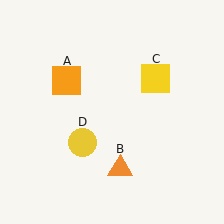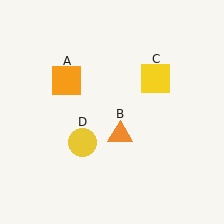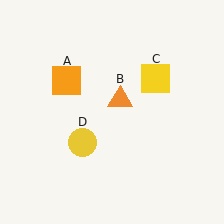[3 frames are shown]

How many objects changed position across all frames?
1 object changed position: orange triangle (object B).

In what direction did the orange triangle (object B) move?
The orange triangle (object B) moved up.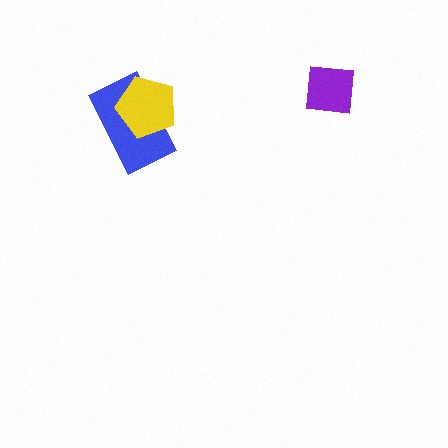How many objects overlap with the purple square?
0 objects overlap with the purple square.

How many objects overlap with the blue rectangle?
1 object overlaps with the blue rectangle.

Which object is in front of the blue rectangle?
The yellow pentagon is in front of the blue rectangle.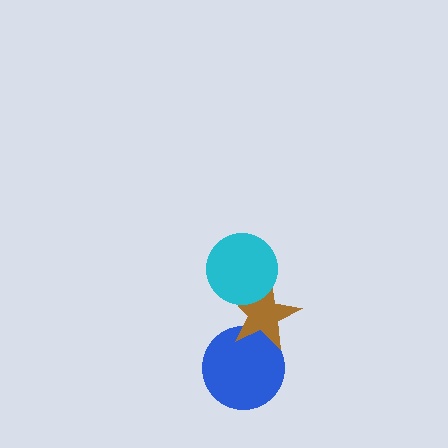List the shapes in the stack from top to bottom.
From top to bottom: the cyan circle, the brown star, the blue circle.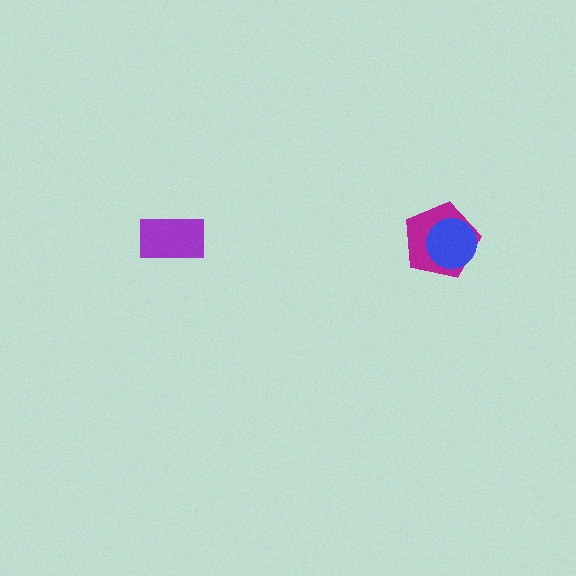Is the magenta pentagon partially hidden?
Yes, it is partially covered by another shape.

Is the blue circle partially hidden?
No, no other shape covers it.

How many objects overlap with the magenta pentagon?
1 object overlaps with the magenta pentagon.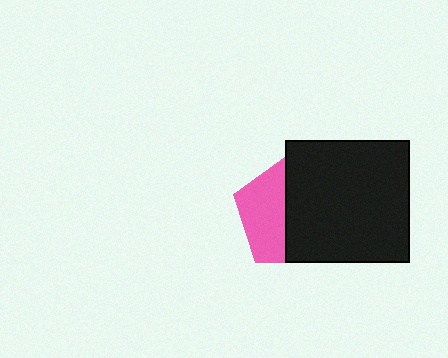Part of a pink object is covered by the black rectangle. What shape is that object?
It is a pentagon.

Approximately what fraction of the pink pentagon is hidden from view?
Roughly 57% of the pink pentagon is hidden behind the black rectangle.